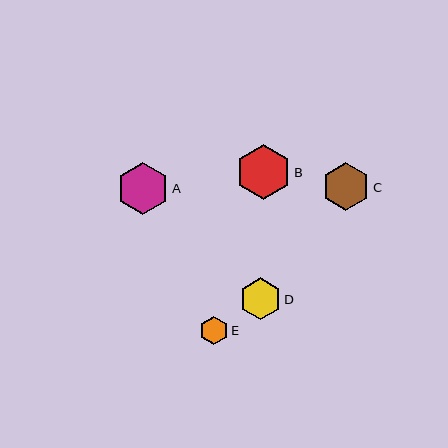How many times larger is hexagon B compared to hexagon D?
Hexagon B is approximately 1.3 times the size of hexagon D.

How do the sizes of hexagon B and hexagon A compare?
Hexagon B and hexagon A are approximately the same size.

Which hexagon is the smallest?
Hexagon E is the smallest with a size of approximately 29 pixels.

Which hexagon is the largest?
Hexagon B is the largest with a size of approximately 55 pixels.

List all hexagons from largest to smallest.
From largest to smallest: B, A, C, D, E.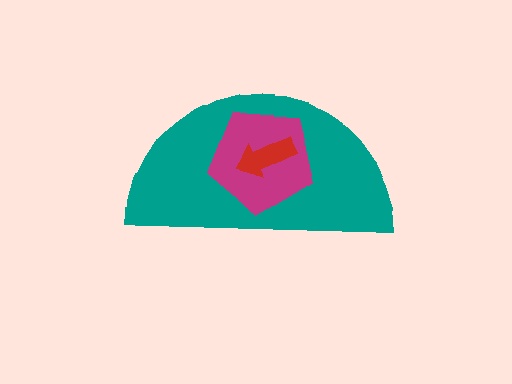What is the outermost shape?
The teal semicircle.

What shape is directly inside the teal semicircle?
The magenta pentagon.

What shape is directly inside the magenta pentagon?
The red arrow.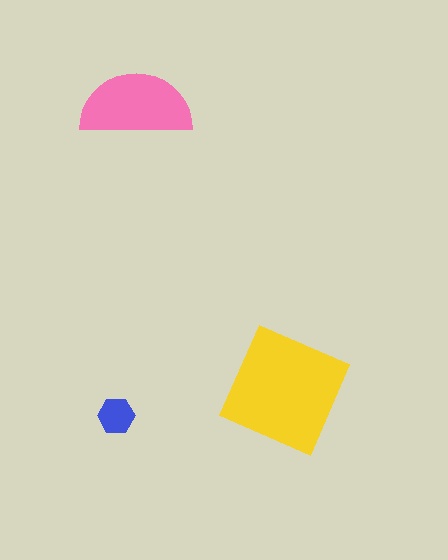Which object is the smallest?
The blue hexagon.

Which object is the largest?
The yellow square.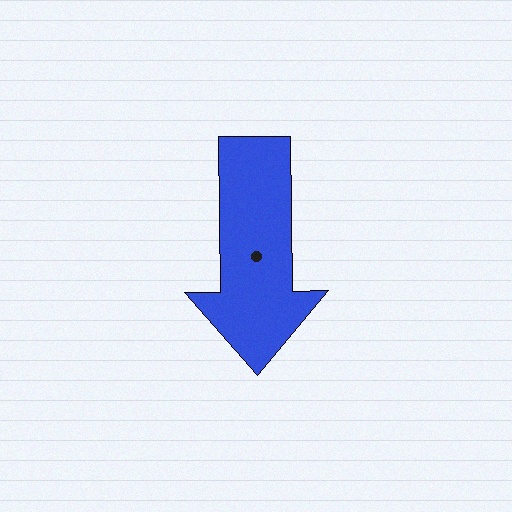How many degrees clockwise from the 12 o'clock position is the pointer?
Approximately 179 degrees.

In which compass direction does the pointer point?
South.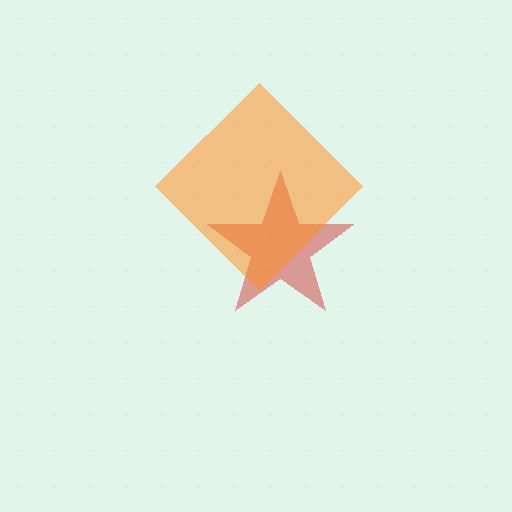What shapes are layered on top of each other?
The layered shapes are: a red star, an orange diamond.